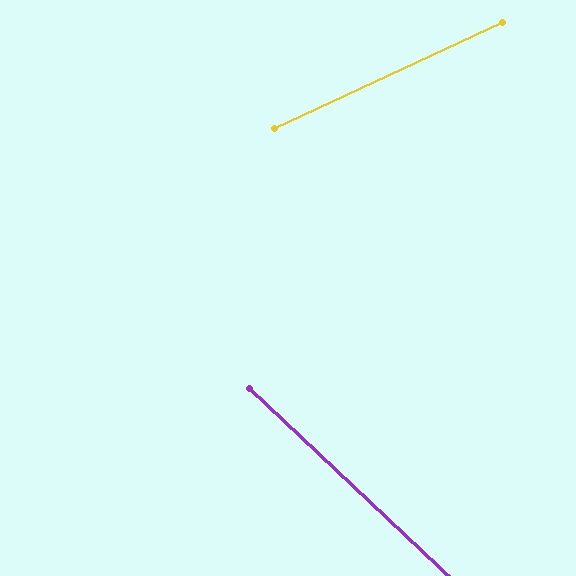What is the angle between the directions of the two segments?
Approximately 68 degrees.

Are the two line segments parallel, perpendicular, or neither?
Neither parallel nor perpendicular — they differ by about 68°.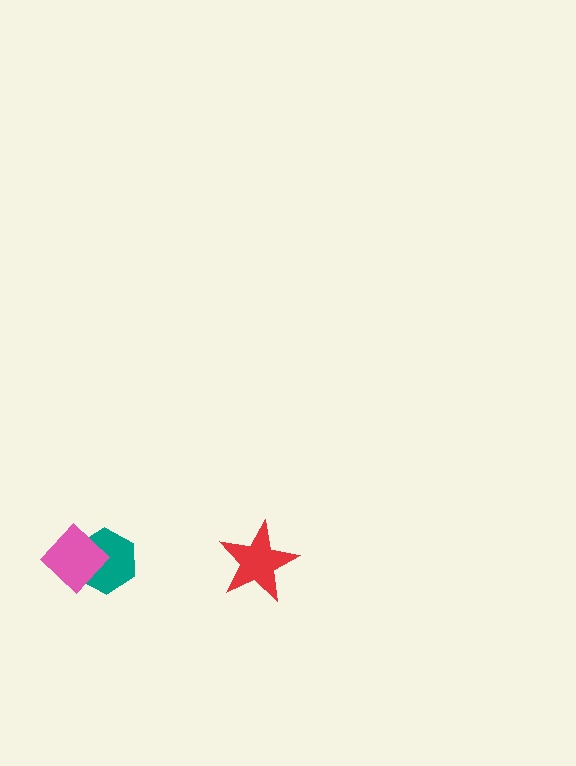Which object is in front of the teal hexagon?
The pink diamond is in front of the teal hexagon.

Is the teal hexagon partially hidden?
Yes, it is partially covered by another shape.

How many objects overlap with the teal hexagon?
1 object overlaps with the teal hexagon.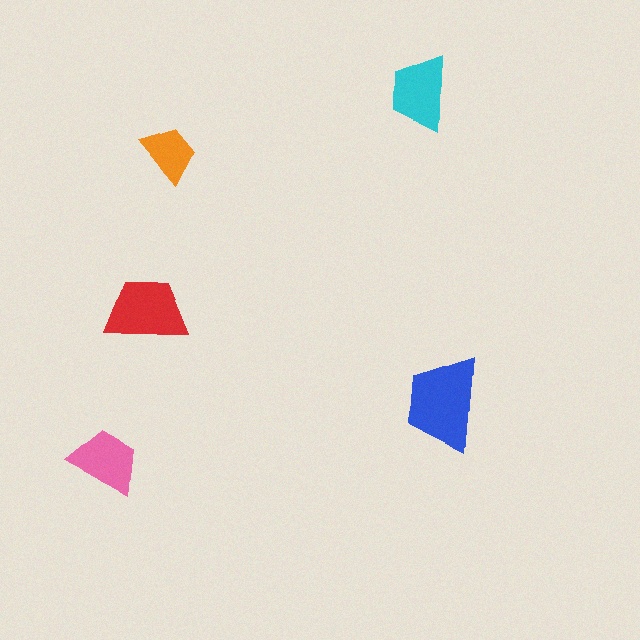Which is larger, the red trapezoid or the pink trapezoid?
The red one.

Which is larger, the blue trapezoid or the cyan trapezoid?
The blue one.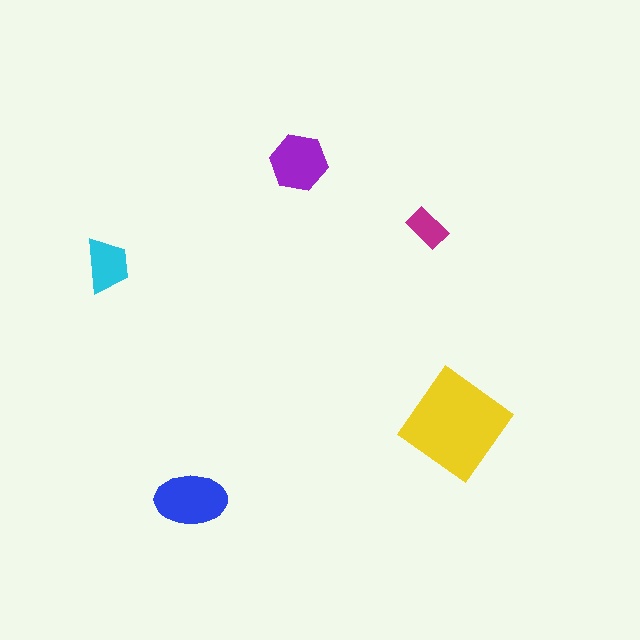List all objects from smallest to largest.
The magenta rectangle, the cyan trapezoid, the purple hexagon, the blue ellipse, the yellow diamond.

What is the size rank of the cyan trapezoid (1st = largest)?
4th.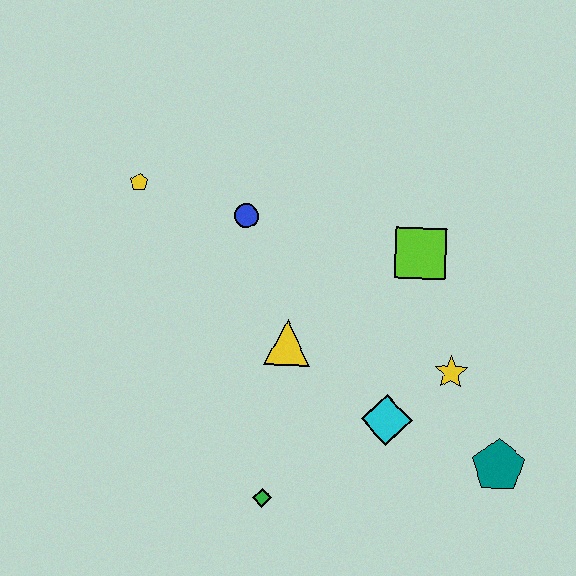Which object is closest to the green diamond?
The cyan diamond is closest to the green diamond.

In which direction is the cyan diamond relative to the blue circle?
The cyan diamond is below the blue circle.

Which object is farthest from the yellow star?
The yellow pentagon is farthest from the yellow star.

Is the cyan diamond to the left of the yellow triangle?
No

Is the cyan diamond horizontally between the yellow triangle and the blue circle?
No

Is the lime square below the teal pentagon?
No